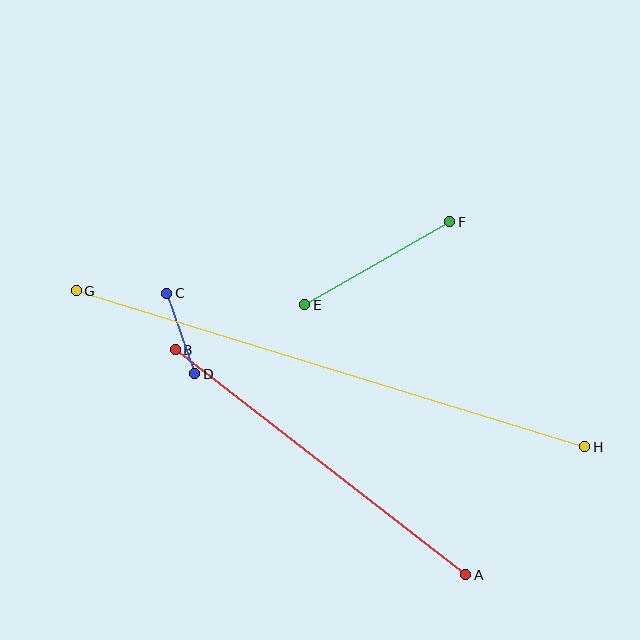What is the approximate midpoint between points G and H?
The midpoint is at approximately (331, 369) pixels.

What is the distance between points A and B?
The distance is approximately 367 pixels.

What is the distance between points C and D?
The distance is approximately 85 pixels.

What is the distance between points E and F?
The distance is approximately 167 pixels.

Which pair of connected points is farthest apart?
Points G and H are farthest apart.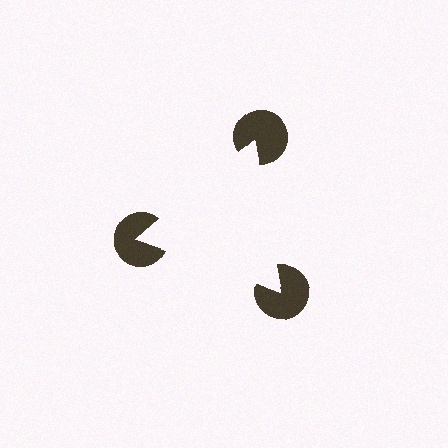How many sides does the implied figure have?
3 sides.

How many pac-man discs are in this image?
There are 3 — one at each vertex of the illusory triangle.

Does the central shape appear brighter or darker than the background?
It typically appears slightly brighter than the background, even though no actual brightness change is drawn.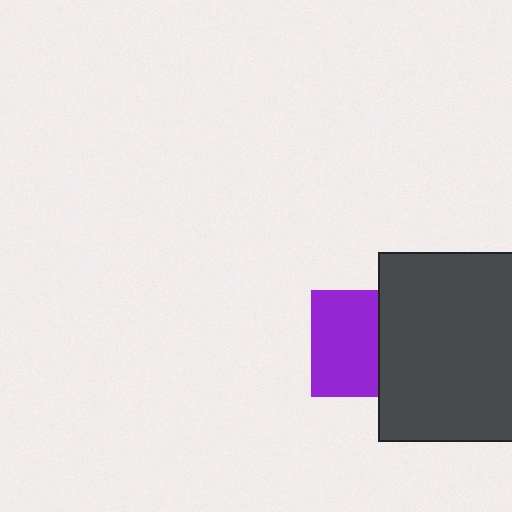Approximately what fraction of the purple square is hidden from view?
Roughly 38% of the purple square is hidden behind the dark gray rectangle.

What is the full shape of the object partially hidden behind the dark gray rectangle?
The partially hidden object is a purple square.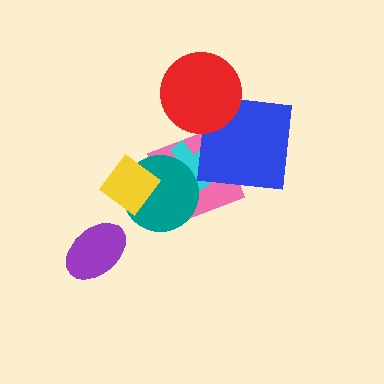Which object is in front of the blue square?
The red circle is in front of the blue square.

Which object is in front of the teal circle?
The yellow diamond is in front of the teal circle.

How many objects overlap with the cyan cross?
3 objects overlap with the cyan cross.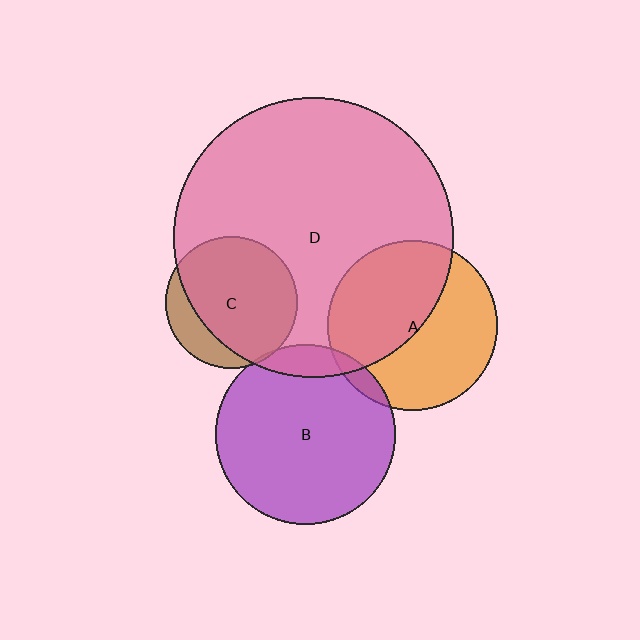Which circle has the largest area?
Circle D (pink).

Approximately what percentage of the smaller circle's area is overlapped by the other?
Approximately 80%.